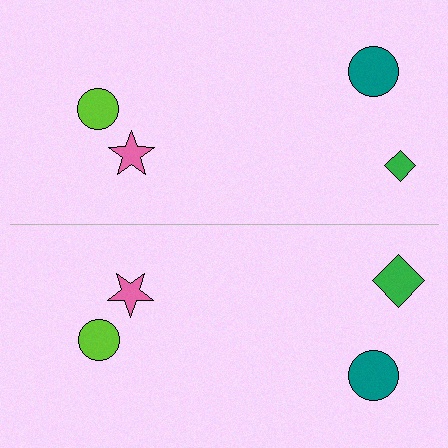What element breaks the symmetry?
The green diamond on the bottom side has a different size than its mirror counterpart.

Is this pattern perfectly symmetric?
No, the pattern is not perfectly symmetric. The green diamond on the bottom side has a different size than its mirror counterpart.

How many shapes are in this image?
There are 8 shapes in this image.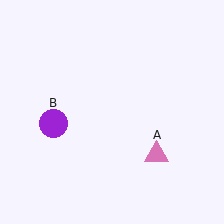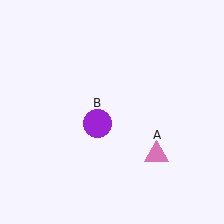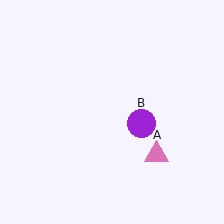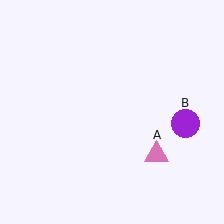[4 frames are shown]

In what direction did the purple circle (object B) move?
The purple circle (object B) moved right.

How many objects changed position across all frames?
1 object changed position: purple circle (object B).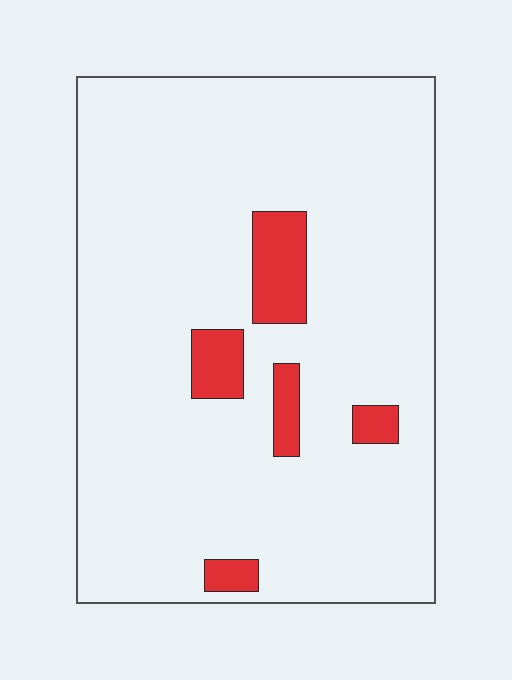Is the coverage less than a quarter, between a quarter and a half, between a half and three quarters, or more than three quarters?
Less than a quarter.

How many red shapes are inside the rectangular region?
5.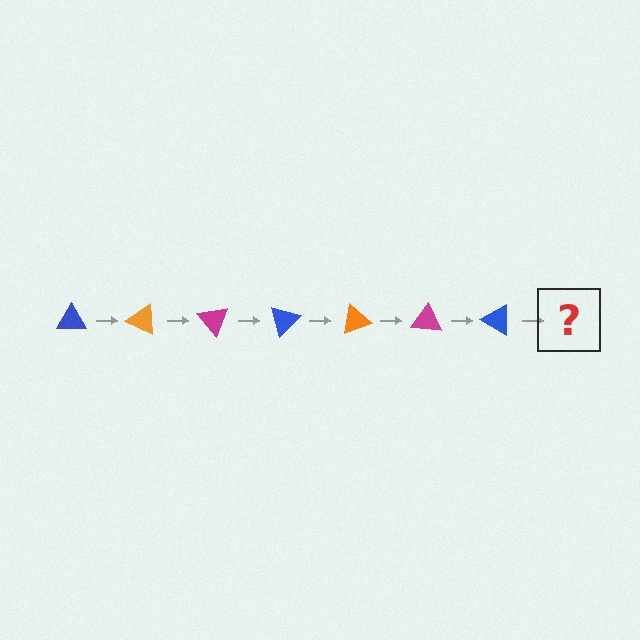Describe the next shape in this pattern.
It should be an orange triangle, rotated 175 degrees from the start.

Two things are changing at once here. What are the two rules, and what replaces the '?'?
The two rules are that it rotates 25 degrees each step and the color cycles through blue, orange, and magenta. The '?' should be an orange triangle, rotated 175 degrees from the start.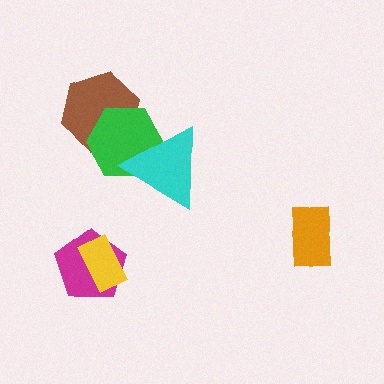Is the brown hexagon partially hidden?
Yes, it is partially covered by another shape.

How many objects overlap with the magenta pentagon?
1 object overlaps with the magenta pentagon.